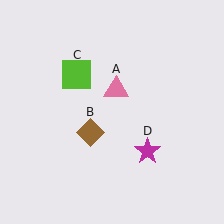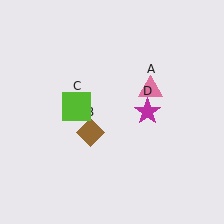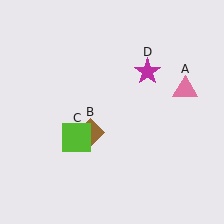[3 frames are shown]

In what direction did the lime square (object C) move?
The lime square (object C) moved down.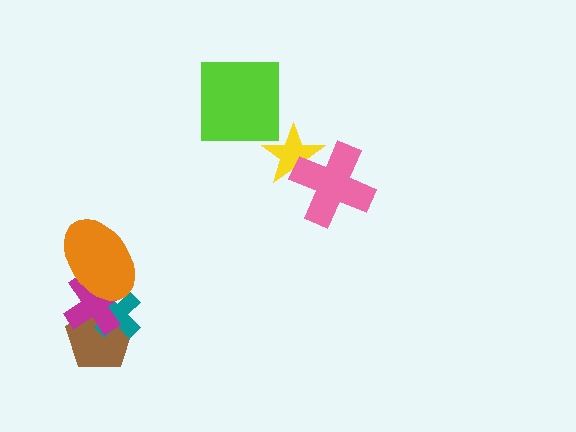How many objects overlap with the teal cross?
3 objects overlap with the teal cross.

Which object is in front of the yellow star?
The pink cross is in front of the yellow star.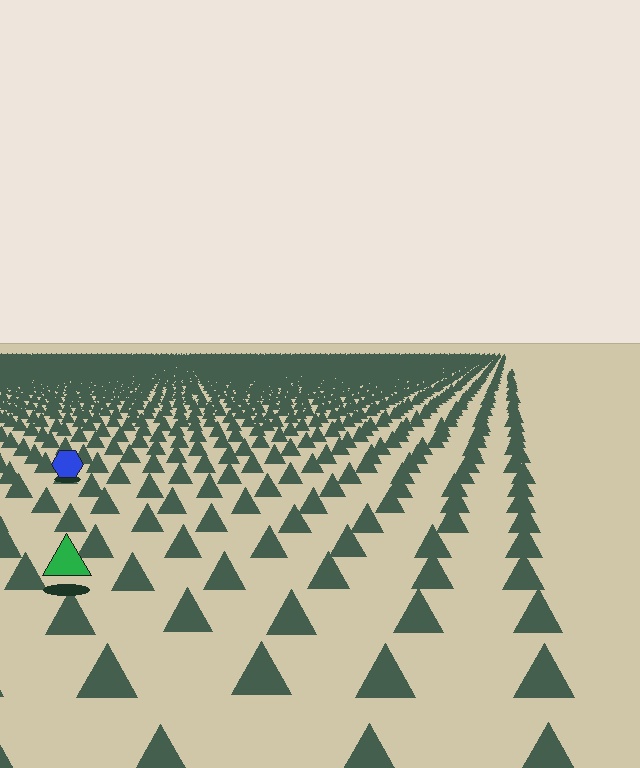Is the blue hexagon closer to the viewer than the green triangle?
No. The green triangle is closer — you can tell from the texture gradient: the ground texture is coarser near it.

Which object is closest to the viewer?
The green triangle is closest. The texture marks near it are larger and more spread out.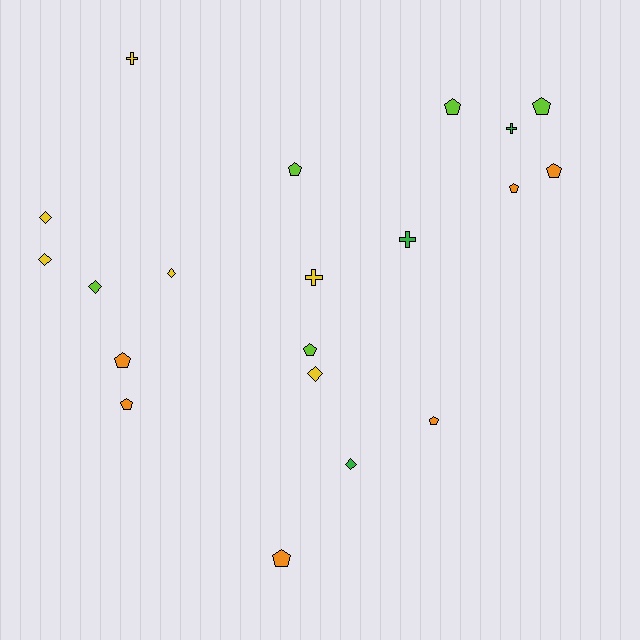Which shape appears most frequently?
Pentagon, with 10 objects.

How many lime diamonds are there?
There is 1 lime diamond.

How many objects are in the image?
There are 20 objects.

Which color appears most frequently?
Orange, with 6 objects.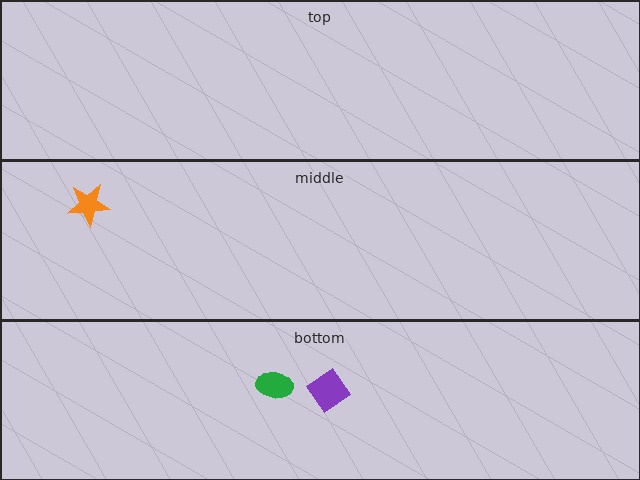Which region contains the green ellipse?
The bottom region.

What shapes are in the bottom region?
The green ellipse, the purple diamond.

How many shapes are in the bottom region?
2.